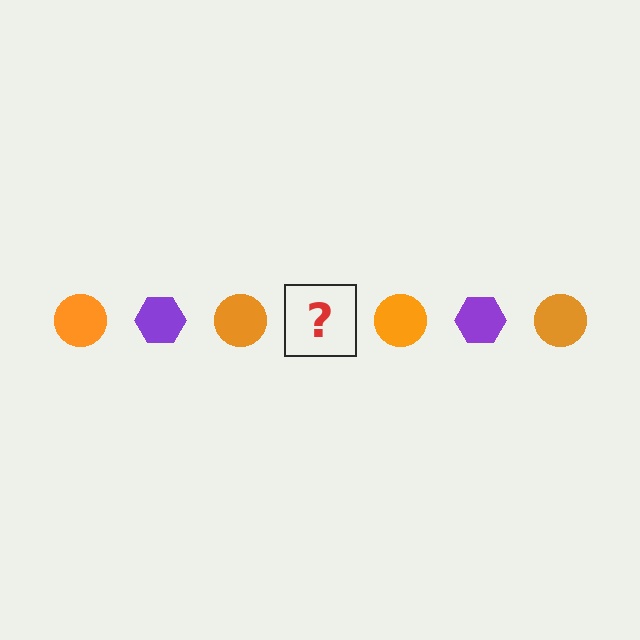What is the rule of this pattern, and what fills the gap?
The rule is that the pattern alternates between orange circle and purple hexagon. The gap should be filled with a purple hexagon.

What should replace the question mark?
The question mark should be replaced with a purple hexagon.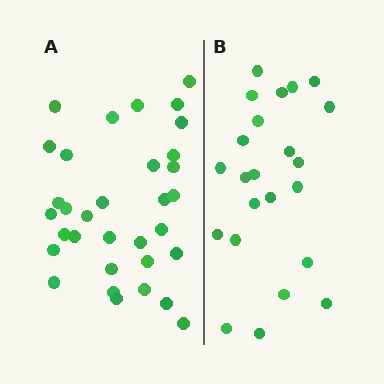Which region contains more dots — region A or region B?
Region A (the left region) has more dots.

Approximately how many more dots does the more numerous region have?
Region A has roughly 10 or so more dots than region B.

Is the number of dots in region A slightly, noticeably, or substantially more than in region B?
Region A has noticeably more, but not dramatically so. The ratio is roughly 1.4 to 1.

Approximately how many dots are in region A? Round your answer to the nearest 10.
About 30 dots. (The exact count is 33, which rounds to 30.)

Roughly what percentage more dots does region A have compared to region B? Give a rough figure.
About 45% more.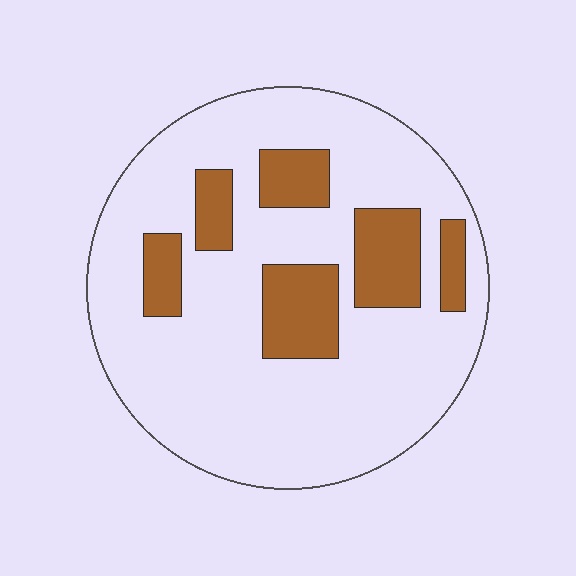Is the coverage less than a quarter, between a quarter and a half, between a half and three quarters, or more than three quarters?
Less than a quarter.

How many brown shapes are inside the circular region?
6.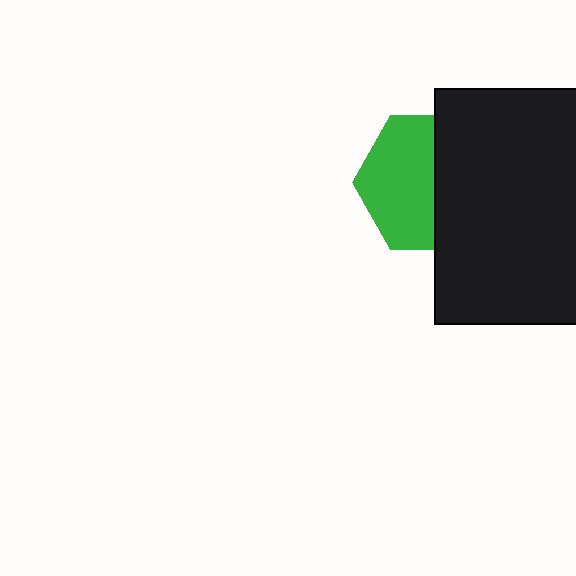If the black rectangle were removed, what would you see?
You would see the complete green hexagon.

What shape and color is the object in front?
The object in front is a black rectangle.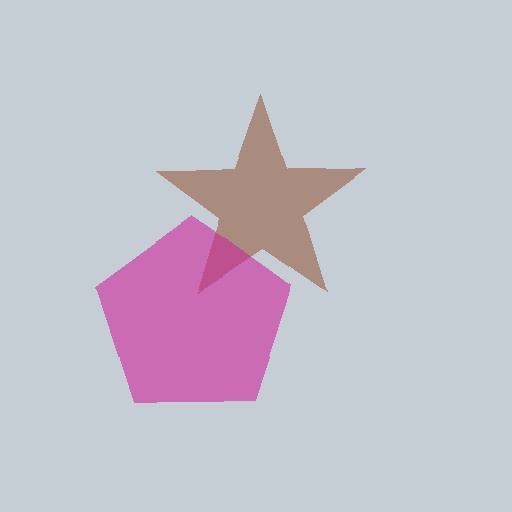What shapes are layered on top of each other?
The layered shapes are: a brown star, a magenta pentagon.